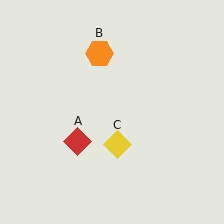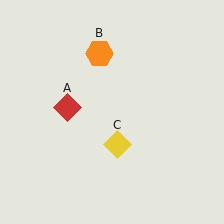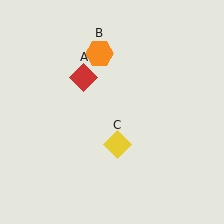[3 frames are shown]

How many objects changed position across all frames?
1 object changed position: red diamond (object A).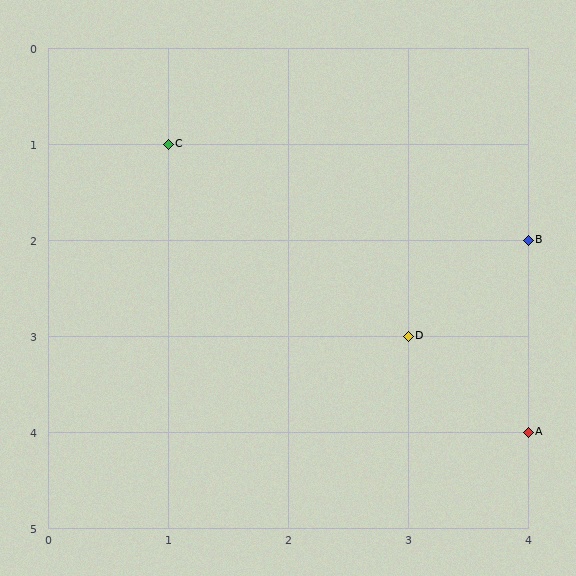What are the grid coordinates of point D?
Point D is at grid coordinates (3, 3).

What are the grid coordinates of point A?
Point A is at grid coordinates (4, 4).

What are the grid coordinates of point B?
Point B is at grid coordinates (4, 2).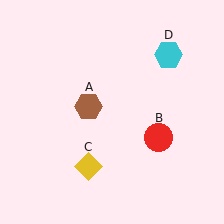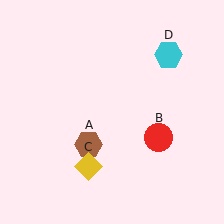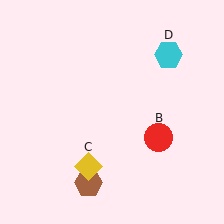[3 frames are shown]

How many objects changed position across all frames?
1 object changed position: brown hexagon (object A).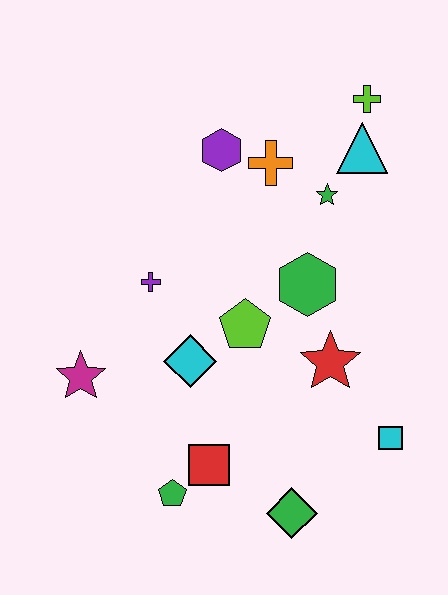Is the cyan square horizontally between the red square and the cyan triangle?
No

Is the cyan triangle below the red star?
No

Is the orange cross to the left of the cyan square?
Yes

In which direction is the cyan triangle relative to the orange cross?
The cyan triangle is to the right of the orange cross.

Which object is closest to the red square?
The green pentagon is closest to the red square.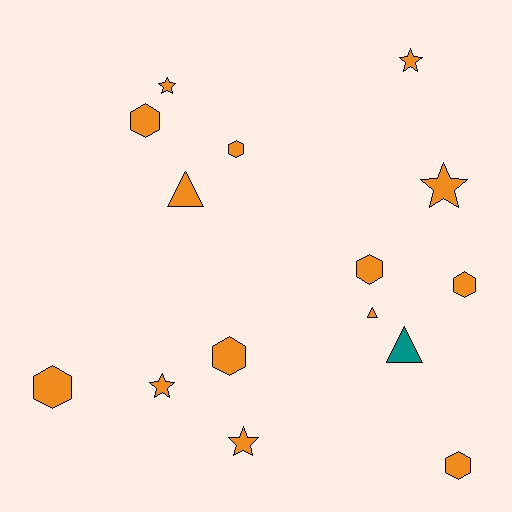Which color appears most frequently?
Orange, with 14 objects.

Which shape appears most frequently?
Hexagon, with 7 objects.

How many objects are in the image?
There are 15 objects.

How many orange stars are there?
There are 5 orange stars.